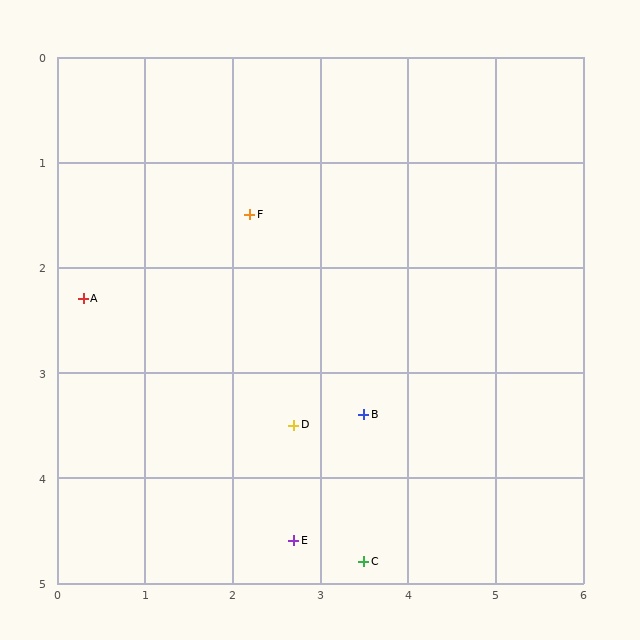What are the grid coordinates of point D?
Point D is at approximately (2.7, 3.5).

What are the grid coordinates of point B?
Point B is at approximately (3.5, 3.4).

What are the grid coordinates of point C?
Point C is at approximately (3.5, 4.8).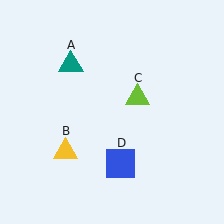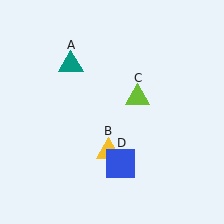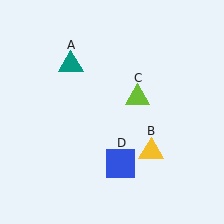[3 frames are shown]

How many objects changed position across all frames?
1 object changed position: yellow triangle (object B).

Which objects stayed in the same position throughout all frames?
Teal triangle (object A) and lime triangle (object C) and blue square (object D) remained stationary.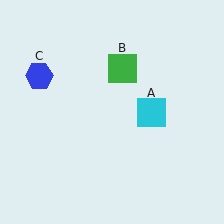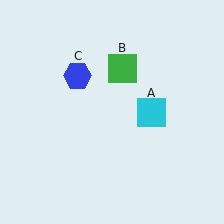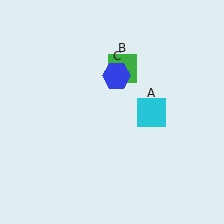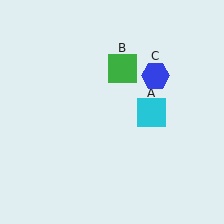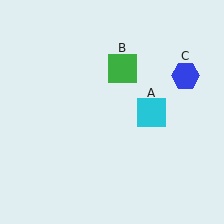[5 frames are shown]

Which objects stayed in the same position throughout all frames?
Cyan square (object A) and green square (object B) remained stationary.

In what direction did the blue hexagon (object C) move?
The blue hexagon (object C) moved right.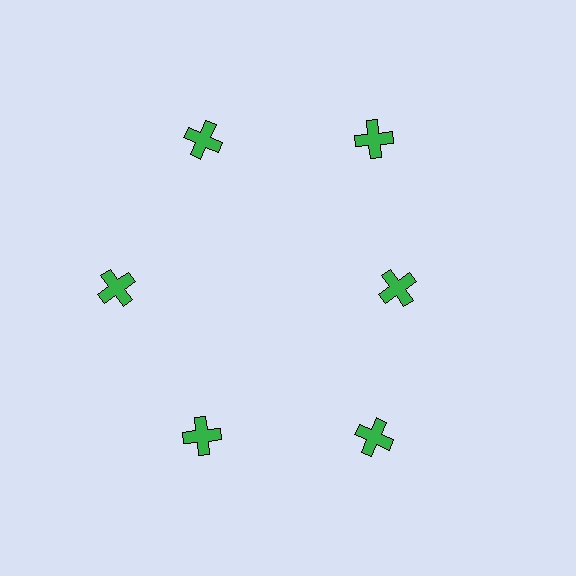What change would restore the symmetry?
The symmetry would be restored by moving it outward, back onto the ring so that all 6 crosses sit at equal angles and equal distance from the center.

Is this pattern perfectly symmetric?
No. The 6 green crosses are arranged in a ring, but one element near the 3 o'clock position is pulled inward toward the center, breaking the 6-fold rotational symmetry.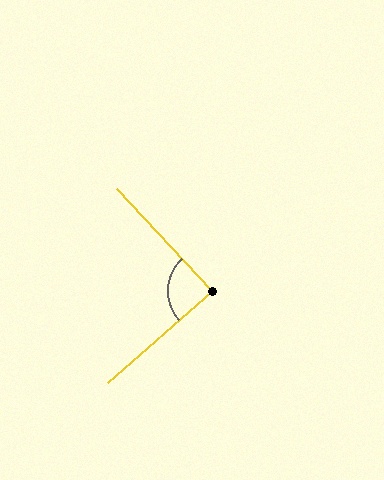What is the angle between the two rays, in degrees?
Approximately 88 degrees.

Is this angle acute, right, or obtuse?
It is approximately a right angle.